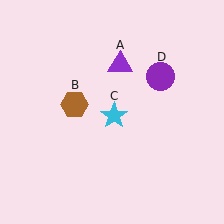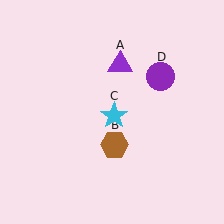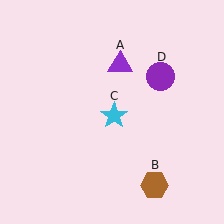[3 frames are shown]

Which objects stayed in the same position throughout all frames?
Purple triangle (object A) and cyan star (object C) and purple circle (object D) remained stationary.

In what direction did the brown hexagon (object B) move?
The brown hexagon (object B) moved down and to the right.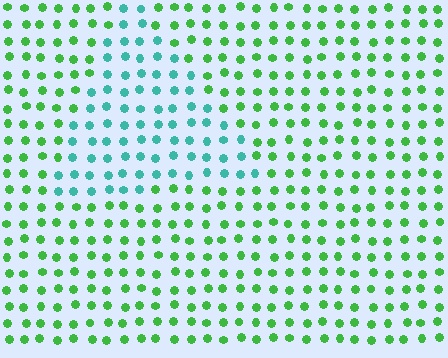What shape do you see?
I see a triangle.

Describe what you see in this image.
The image is filled with small green elements in a uniform arrangement. A triangle-shaped region is visible where the elements are tinted to a slightly different hue, forming a subtle color boundary.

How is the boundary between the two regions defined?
The boundary is defined purely by a slight shift in hue (about 50 degrees). Spacing, size, and orientation are identical on both sides.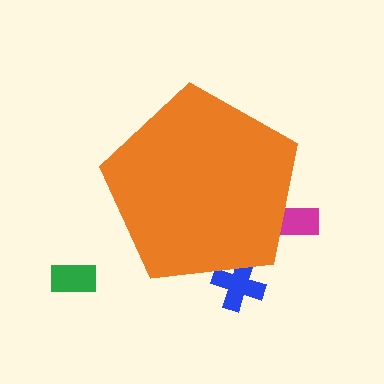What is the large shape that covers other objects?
An orange pentagon.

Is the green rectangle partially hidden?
No, the green rectangle is fully visible.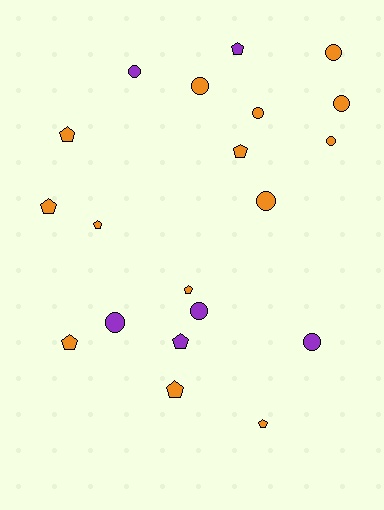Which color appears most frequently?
Orange, with 14 objects.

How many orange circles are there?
There are 6 orange circles.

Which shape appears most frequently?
Pentagon, with 10 objects.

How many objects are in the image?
There are 20 objects.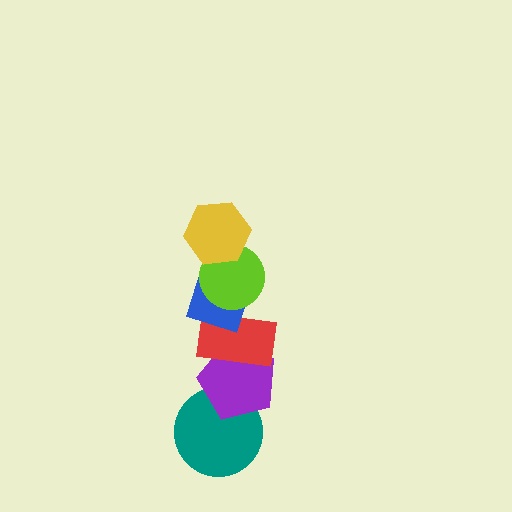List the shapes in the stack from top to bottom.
From top to bottom: the yellow hexagon, the lime circle, the blue diamond, the red rectangle, the purple pentagon, the teal circle.